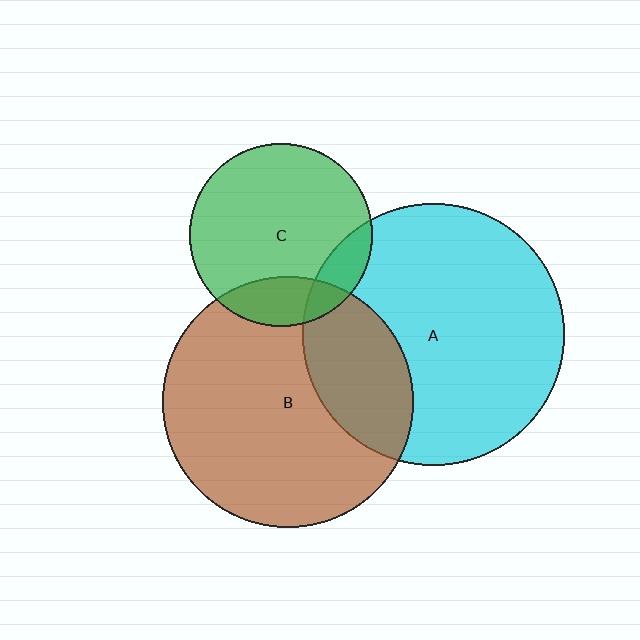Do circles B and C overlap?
Yes.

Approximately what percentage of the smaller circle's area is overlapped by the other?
Approximately 20%.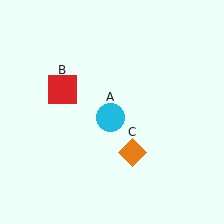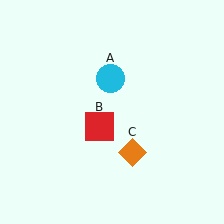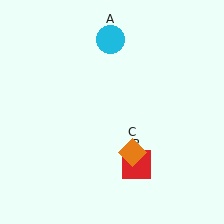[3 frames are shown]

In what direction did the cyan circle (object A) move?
The cyan circle (object A) moved up.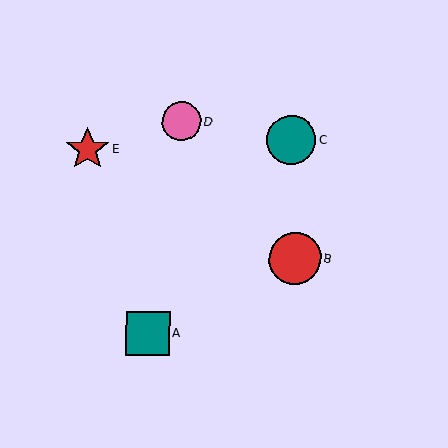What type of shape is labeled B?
Shape B is a red circle.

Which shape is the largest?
The red circle (labeled B) is the largest.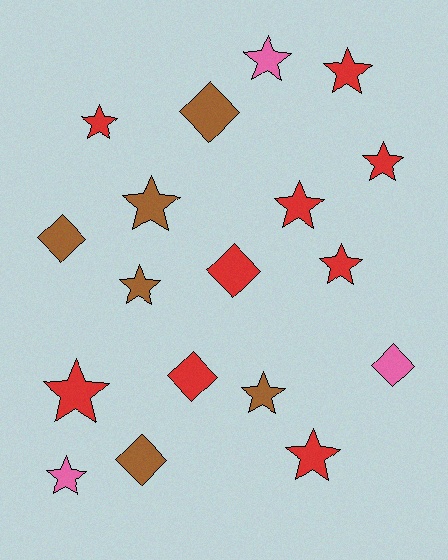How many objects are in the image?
There are 18 objects.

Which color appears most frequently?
Red, with 9 objects.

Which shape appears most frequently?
Star, with 12 objects.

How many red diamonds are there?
There are 2 red diamonds.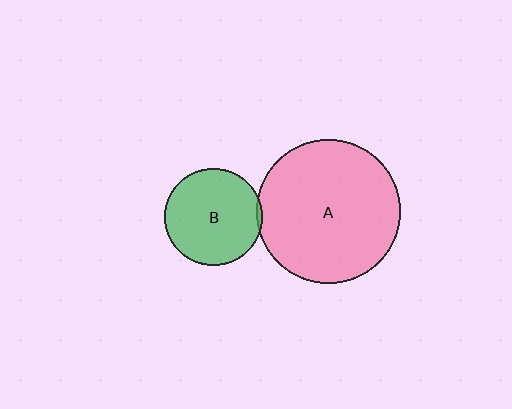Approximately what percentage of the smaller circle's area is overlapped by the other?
Approximately 5%.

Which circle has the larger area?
Circle A (pink).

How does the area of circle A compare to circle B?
Approximately 2.2 times.